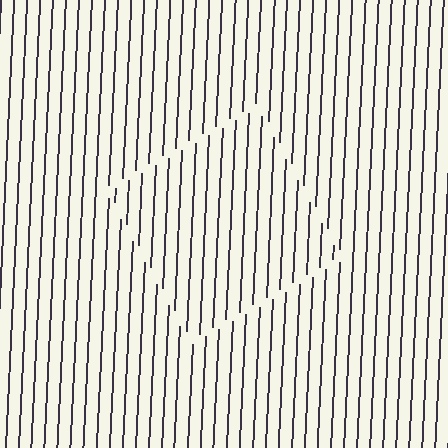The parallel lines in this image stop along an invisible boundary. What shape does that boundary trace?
An illusory square. The interior of the shape contains the same grating, shifted by half a period — the contour is defined by the phase discontinuity where line-ends from the inner and outer gratings abut.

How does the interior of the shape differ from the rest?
The interior of the shape contains the same grating, shifted by half a period — the contour is defined by the phase discontinuity where line-ends from the inner and outer gratings abut.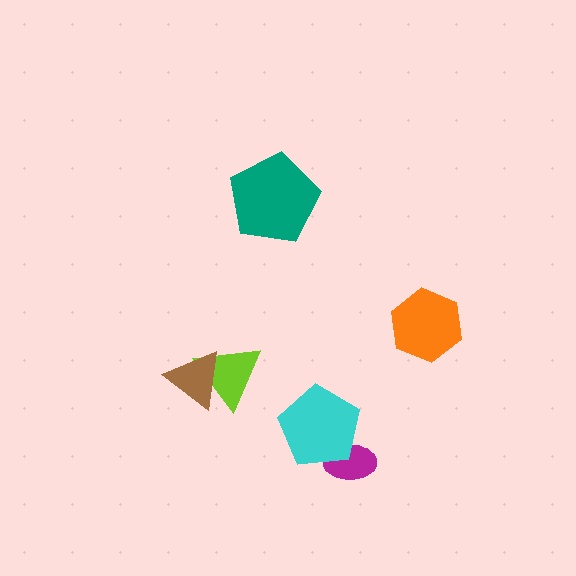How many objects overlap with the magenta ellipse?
1 object overlaps with the magenta ellipse.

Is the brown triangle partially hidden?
No, no other shape covers it.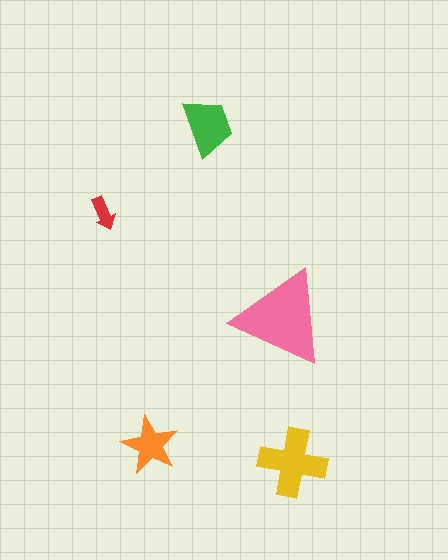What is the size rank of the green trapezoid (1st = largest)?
3rd.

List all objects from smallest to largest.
The red arrow, the orange star, the green trapezoid, the yellow cross, the pink triangle.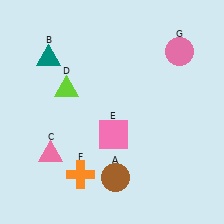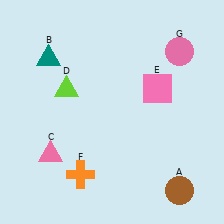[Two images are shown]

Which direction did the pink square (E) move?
The pink square (E) moved up.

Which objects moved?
The objects that moved are: the brown circle (A), the pink square (E).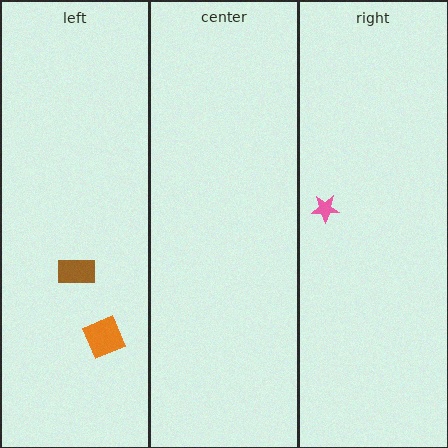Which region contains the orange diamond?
The left region.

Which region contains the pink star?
The right region.